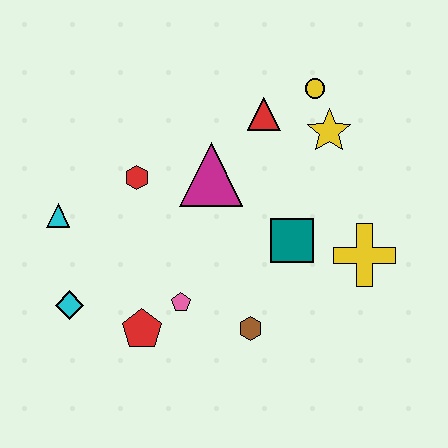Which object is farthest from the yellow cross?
The cyan triangle is farthest from the yellow cross.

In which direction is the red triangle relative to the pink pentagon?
The red triangle is above the pink pentagon.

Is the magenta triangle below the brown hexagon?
No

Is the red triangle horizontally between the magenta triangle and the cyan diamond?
No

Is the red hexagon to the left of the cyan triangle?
No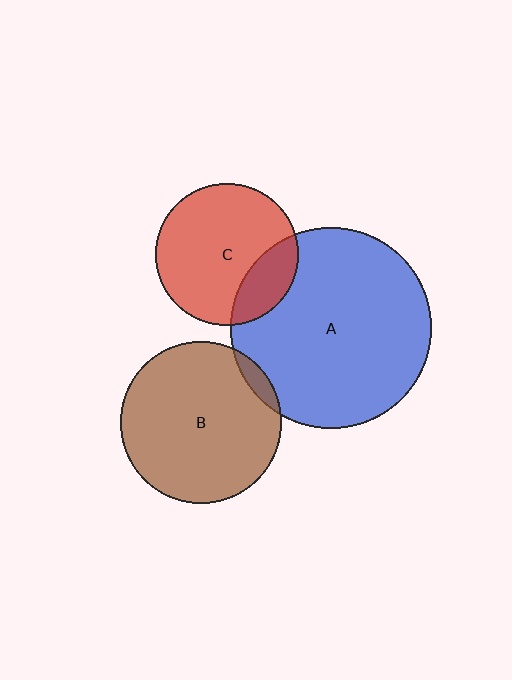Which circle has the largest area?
Circle A (blue).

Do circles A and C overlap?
Yes.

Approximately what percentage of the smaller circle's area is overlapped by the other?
Approximately 20%.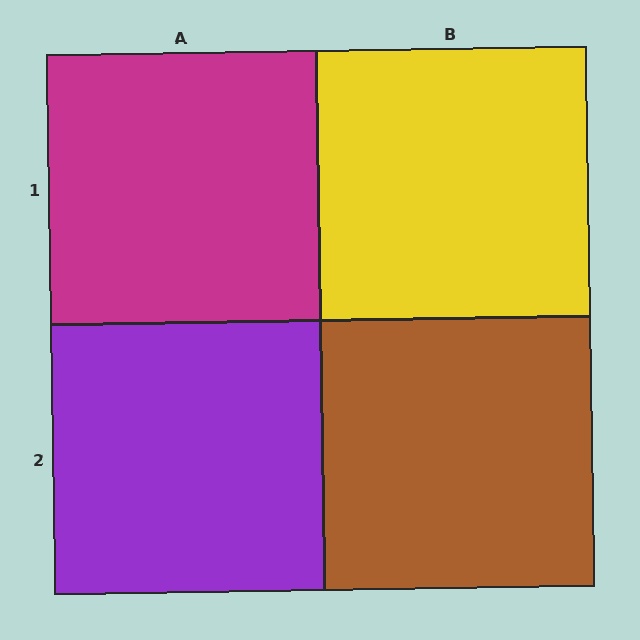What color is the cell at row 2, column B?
Brown.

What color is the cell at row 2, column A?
Purple.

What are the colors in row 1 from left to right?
Magenta, yellow.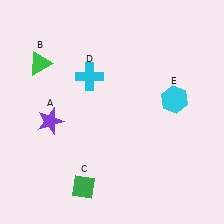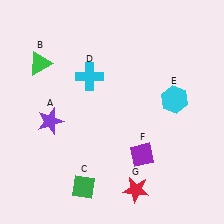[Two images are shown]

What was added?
A purple diamond (F), a red star (G) were added in Image 2.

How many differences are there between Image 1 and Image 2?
There are 2 differences between the two images.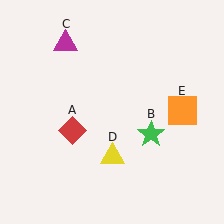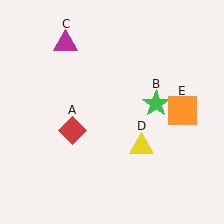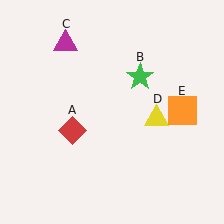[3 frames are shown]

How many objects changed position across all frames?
2 objects changed position: green star (object B), yellow triangle (object D).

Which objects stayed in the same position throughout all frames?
Red diamond (object A) and magenta triangle (object C) and orange square (object E) remained stationary.